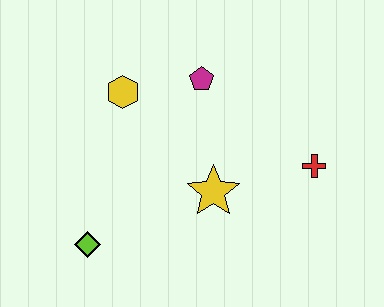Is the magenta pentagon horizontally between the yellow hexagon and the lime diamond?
No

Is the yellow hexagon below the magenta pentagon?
Yes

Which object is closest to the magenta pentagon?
The yellow hexagon is closest to the magenta pentagon.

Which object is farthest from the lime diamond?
The red cross is farthest from the lime diamond.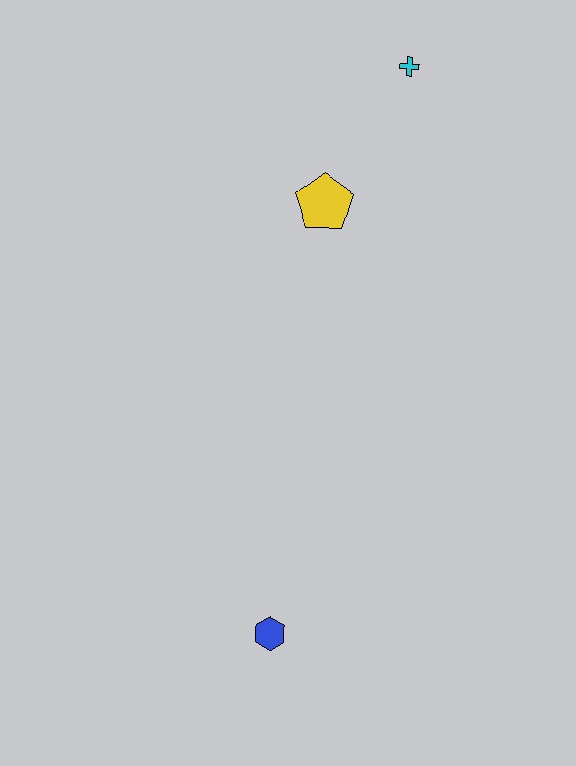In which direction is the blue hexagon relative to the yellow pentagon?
The blue hexagon is below the yellow pentagon.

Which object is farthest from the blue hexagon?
The cyan cross is farthest from the blue hexagon.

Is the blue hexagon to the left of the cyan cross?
Yes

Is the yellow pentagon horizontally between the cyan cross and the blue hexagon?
Yes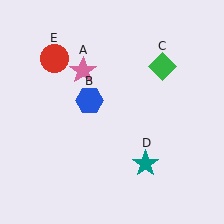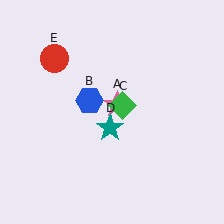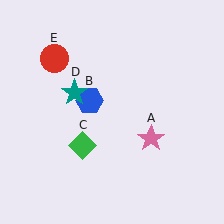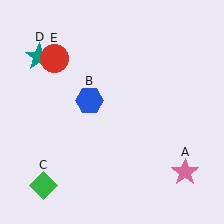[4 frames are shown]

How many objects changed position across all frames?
3 objects changed position: pink star (object A), green diamond (object C), teal star (object D).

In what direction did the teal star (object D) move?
The teal star (object D) moved up and to the left.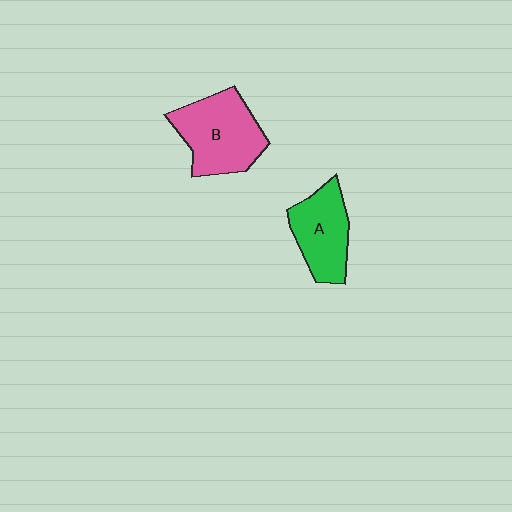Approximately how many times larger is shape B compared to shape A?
Approximately 1.3 times.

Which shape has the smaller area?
Shape A (green).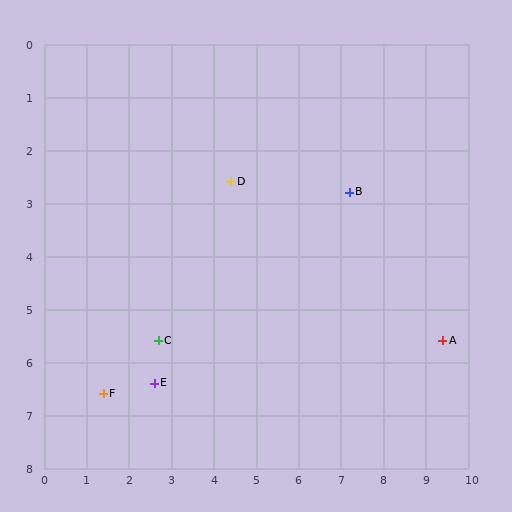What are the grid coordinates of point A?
Point A is at approximately (9.4, 5.6).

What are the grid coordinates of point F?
Point F is at approximately (1.4, 6.6).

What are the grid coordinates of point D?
Point D is at approximately (4.4, 2.6).